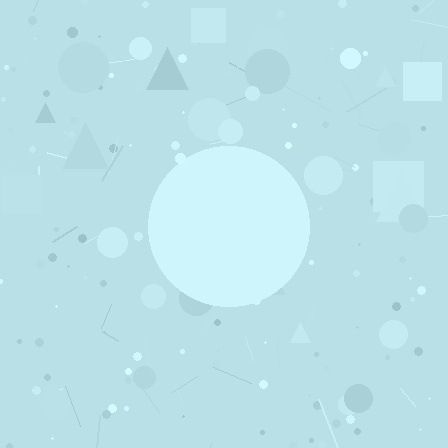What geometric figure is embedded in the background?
A circle is embedded in the background.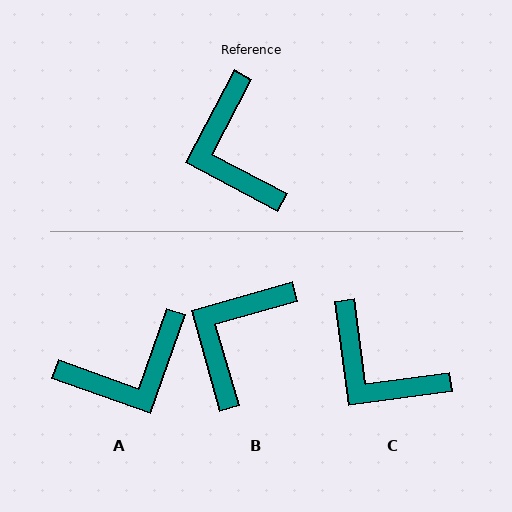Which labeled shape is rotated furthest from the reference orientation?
A, about 98 degrees away.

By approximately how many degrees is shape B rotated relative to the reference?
Approximately 46 degrees clockwise.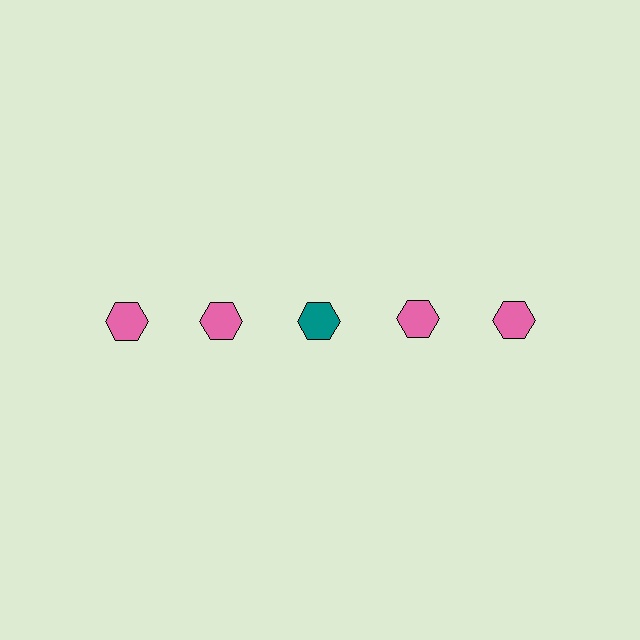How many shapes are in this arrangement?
There are 5 shapes arranged in a grid pattern.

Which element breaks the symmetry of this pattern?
The teal hexagon in the top row, center column breaks the symmetry. All other shapes are pink hexagons.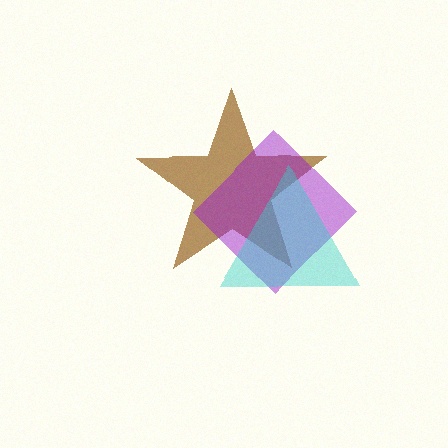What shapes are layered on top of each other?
The layered shapes are: a brown star, a purple diamond, a cyan triangle.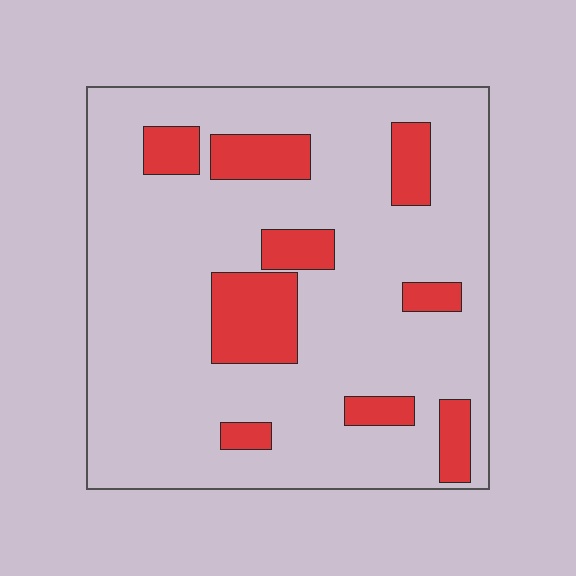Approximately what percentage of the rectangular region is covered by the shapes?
Approximately 20%.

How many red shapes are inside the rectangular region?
9.